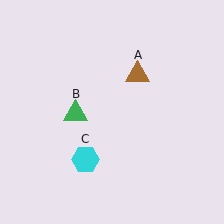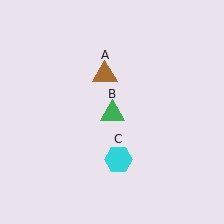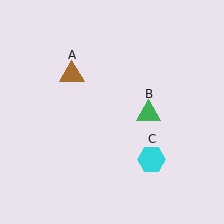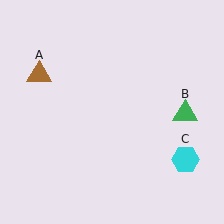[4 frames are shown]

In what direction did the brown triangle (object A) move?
The brown triangle (object A) moved left.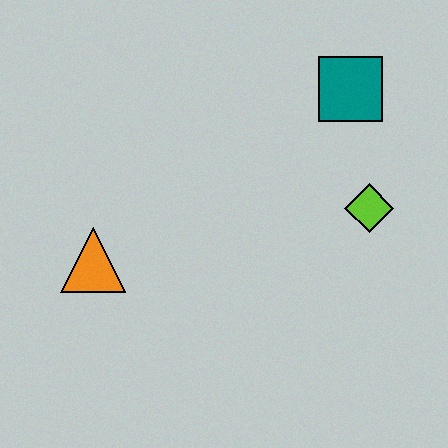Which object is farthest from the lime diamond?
The orange triangle is farthest from the lime diamond.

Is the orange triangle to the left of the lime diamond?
Yes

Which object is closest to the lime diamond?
The teal square is closest to the lime diamond.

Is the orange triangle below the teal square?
Yes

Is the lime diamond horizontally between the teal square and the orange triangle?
No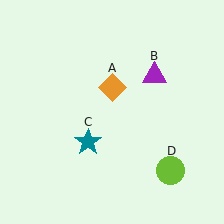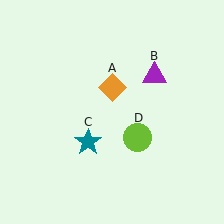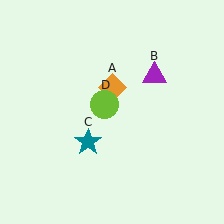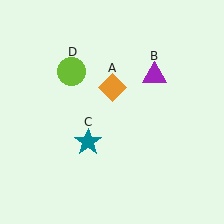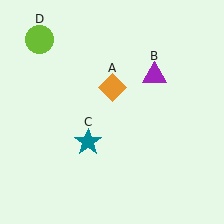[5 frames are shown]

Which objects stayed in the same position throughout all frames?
Orange diamond (object A) and purple triangle (object B) and teal star (object C) remained stationary.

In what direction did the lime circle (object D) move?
The lime circle (object D) moved up and to the left.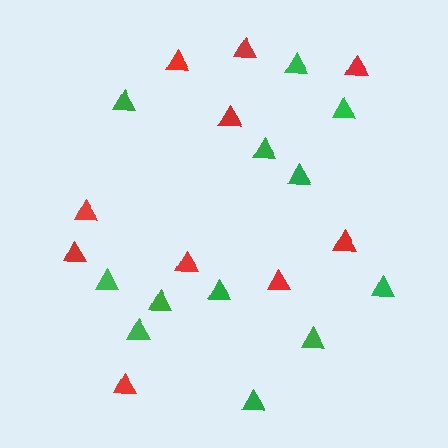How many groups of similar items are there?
There are 2 groups: one group of green triangles (12) and one group of red triangles (10).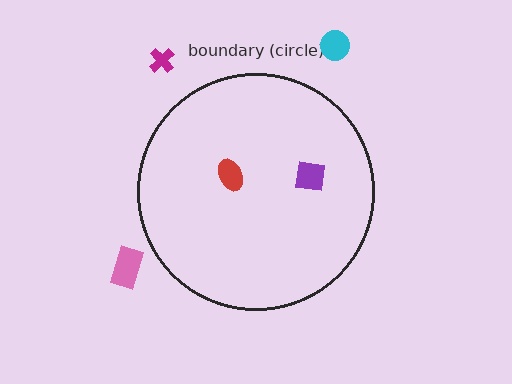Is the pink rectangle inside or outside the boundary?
Outside.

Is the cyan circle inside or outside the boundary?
Outside.